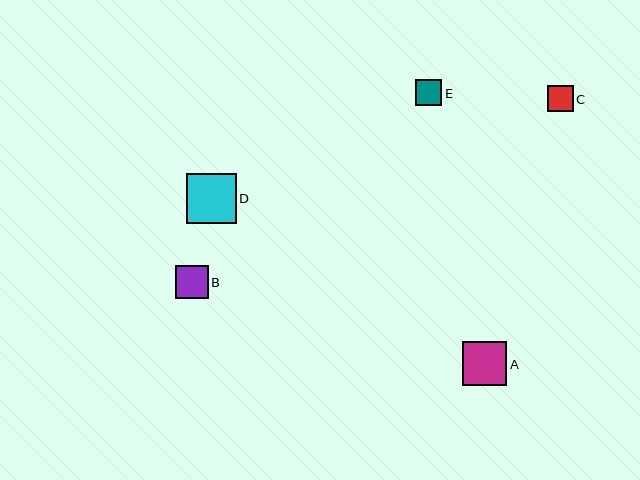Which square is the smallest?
Square C is the smallest with a size of approximately 25 pixels.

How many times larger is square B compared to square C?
Square B is approximately 1.3 times the size of square C.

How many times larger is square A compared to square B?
Square A is approximately 1.3 times the size of square B.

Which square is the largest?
Square D is the largest with a size of approximately 49 pixels.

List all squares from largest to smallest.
From largest to smallest: D, A, B, E, C.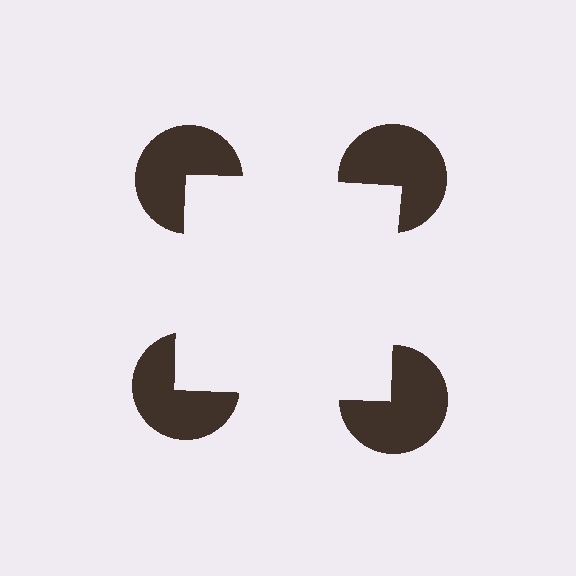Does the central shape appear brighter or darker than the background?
It typically appears slightly brighter than the background, even though no actual brightness change is drawn.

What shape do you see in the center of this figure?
An illusory square — its edges are inferred from the aligned wedge cuts in the pac-man discs, not physically drawn.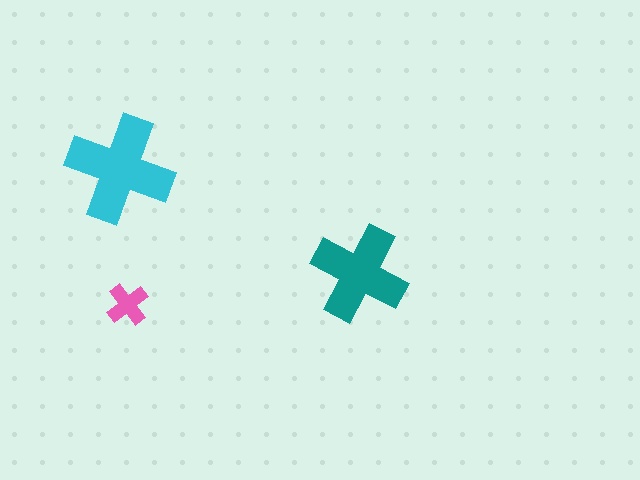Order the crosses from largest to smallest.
the cyan one, the teal one, the pink one.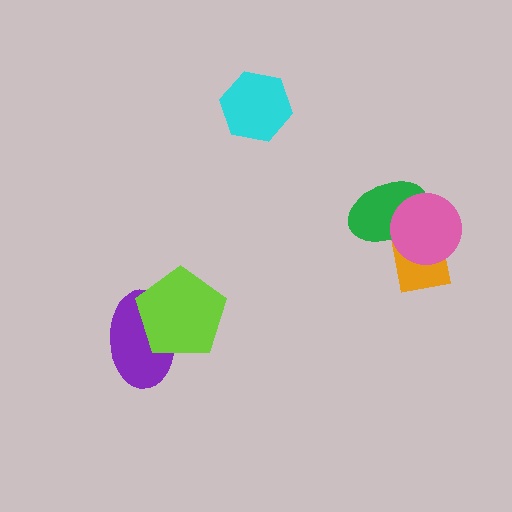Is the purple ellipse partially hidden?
Yes, it is partially covered by another shape.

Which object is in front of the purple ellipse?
The lime pentagon is in front of the purple ellipse.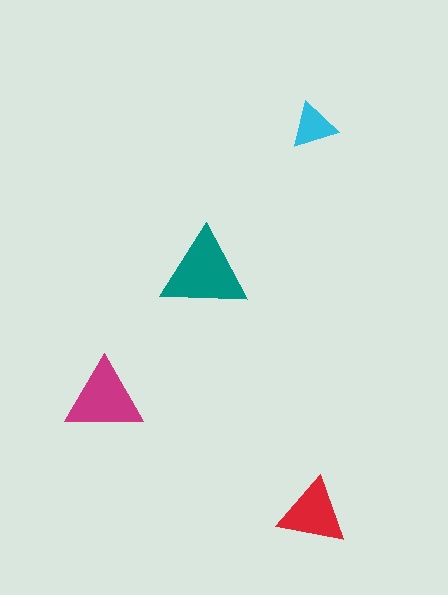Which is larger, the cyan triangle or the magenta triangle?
The magenta one.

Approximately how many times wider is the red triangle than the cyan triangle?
About 1.5 times wider.